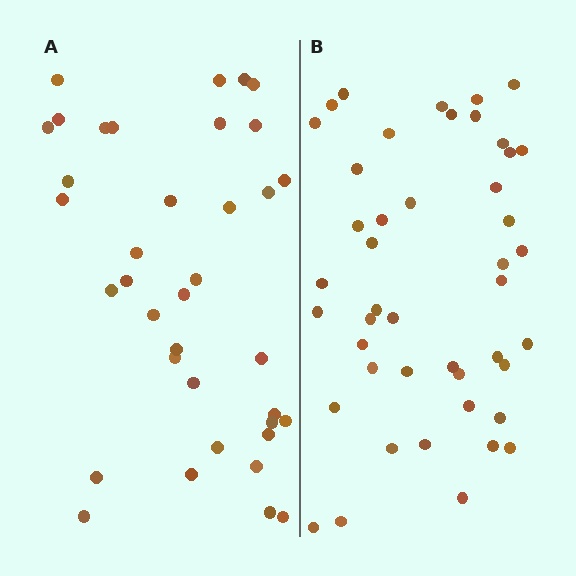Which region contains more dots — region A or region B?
Region B (the right region) has more dots.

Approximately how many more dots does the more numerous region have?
Region B has roughly 8 or so more dots than region A.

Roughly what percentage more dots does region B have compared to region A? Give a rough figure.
About 20% more.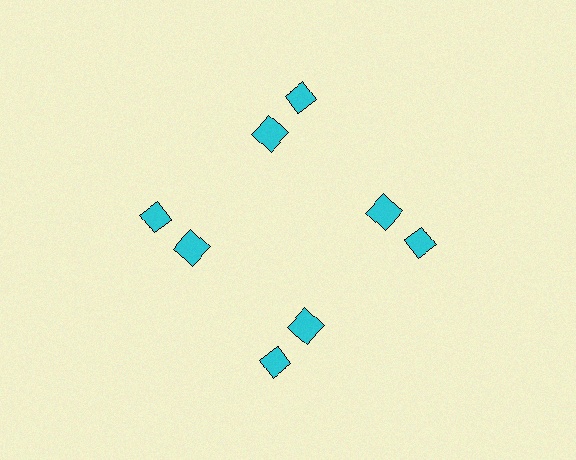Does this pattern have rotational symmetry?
Yes, this pattern has 4-fold rotational symmetry. It looks the same after rotating 90 degrees around the center.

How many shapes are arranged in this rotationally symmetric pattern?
There are 8 shapes, arranged in 4 groups of 2.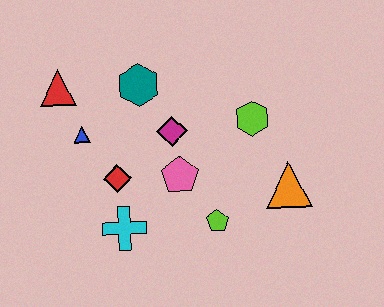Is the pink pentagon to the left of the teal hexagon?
No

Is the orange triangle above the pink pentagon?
No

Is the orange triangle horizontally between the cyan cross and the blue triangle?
No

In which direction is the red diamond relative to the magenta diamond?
The red diamond is to the left of the magenta diamond.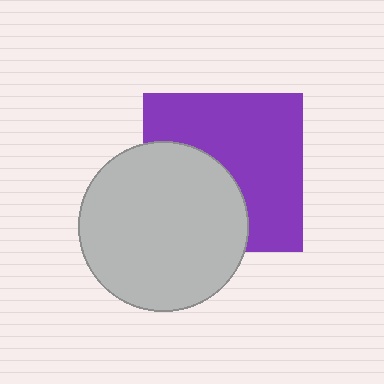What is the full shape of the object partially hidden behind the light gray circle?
The partially hidden object is a purple square.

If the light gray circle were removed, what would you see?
You would see the complete purple square.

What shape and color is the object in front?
The object in front is a light gray circle.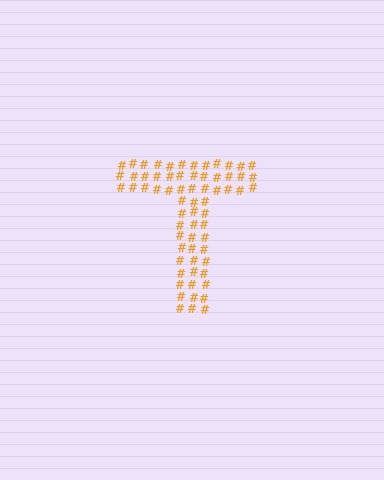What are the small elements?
The small elements are hash symbols.